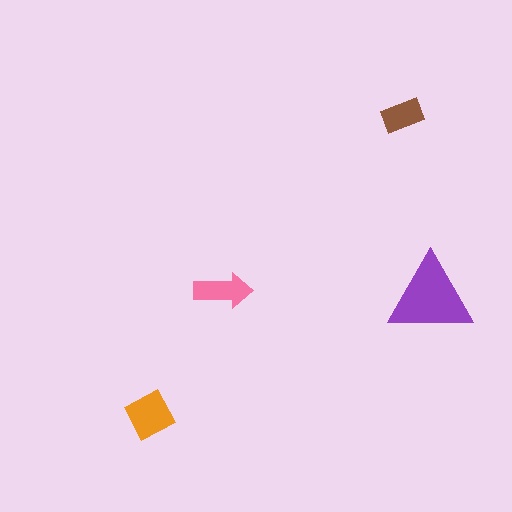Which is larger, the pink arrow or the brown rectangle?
The pink arrow.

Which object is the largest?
The purple triangle.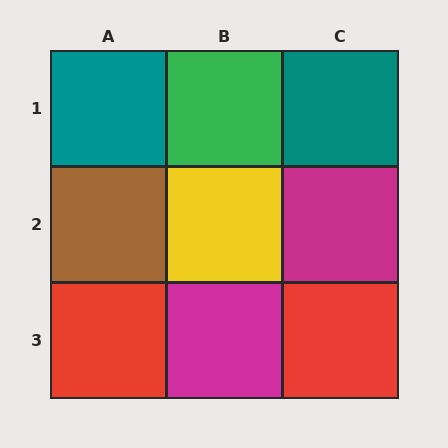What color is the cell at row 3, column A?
Red.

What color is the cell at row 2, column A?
Brown.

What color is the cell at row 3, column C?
Red.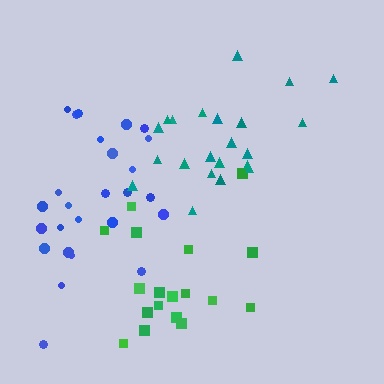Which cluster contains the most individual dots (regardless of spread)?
Blue (27).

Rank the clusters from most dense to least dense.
teal, blue, green.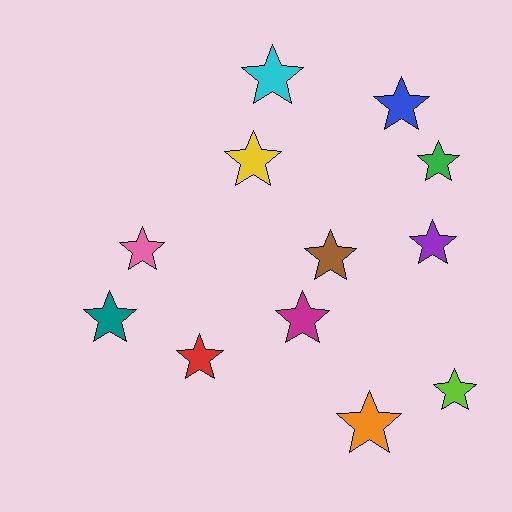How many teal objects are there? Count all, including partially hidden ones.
There is 1 teal object.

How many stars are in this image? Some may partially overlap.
There are 12 stars.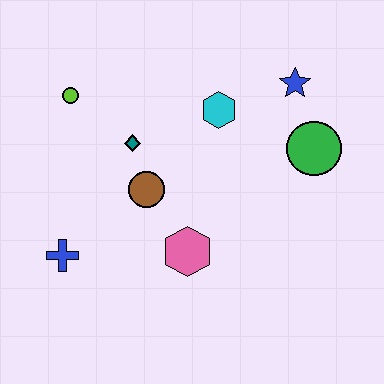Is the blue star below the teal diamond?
No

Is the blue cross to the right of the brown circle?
No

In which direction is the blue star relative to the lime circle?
The blue star is to the right of the lime circle.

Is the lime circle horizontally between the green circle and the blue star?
No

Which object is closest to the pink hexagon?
The brown circle is closest to the pink hexagon.